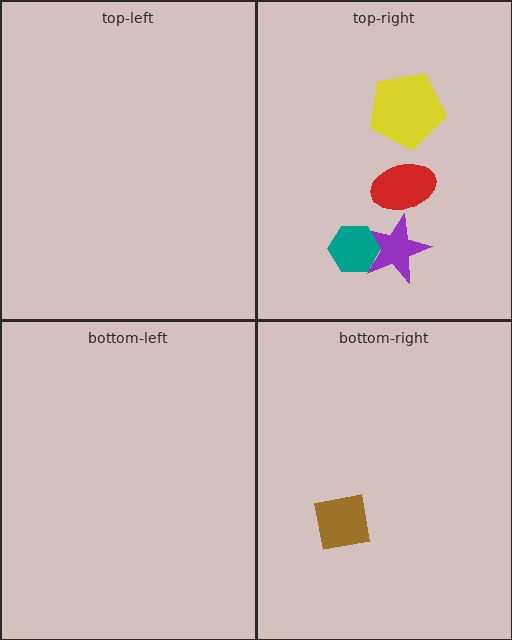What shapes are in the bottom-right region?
The brown square.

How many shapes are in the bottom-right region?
1.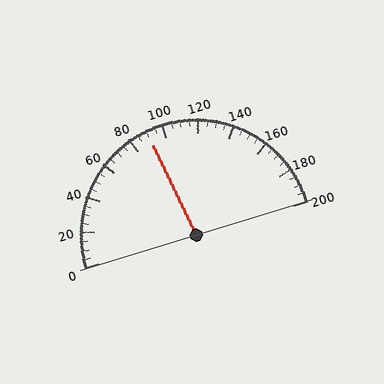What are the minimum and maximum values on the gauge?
The gauge ranges from 0 to 200.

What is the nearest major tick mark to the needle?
The nearest major tick mark is 80.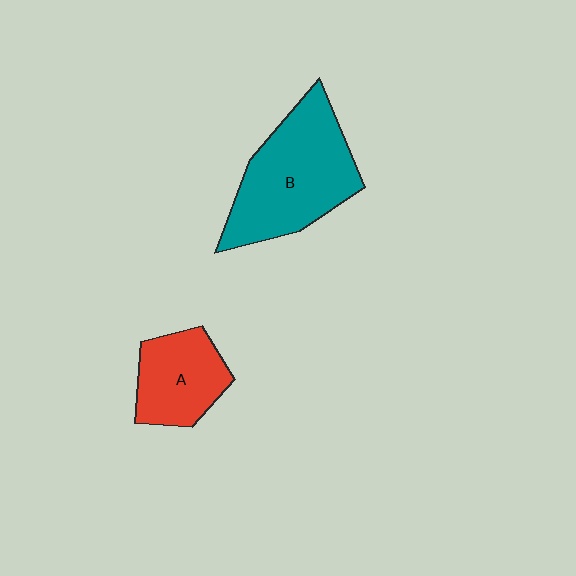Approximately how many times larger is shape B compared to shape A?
Approximately 1.7 times.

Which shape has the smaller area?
Shape A (red).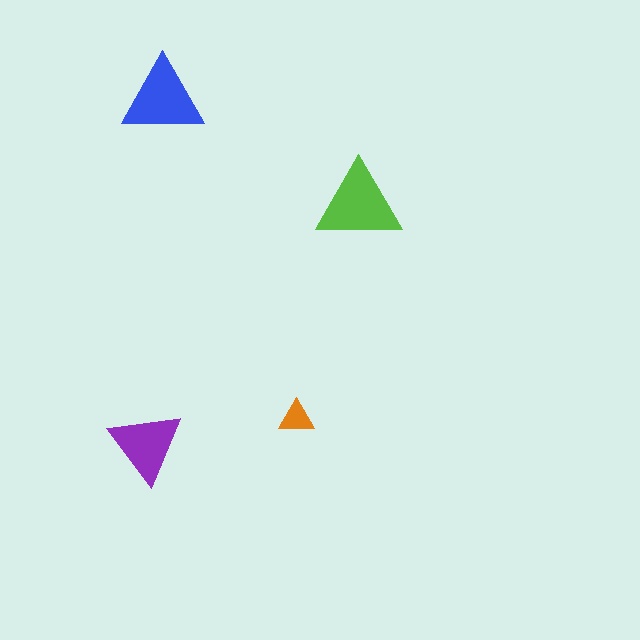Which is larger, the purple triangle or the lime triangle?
The lime one.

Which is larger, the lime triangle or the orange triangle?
The lime one.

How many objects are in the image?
There are 4 objects in the image.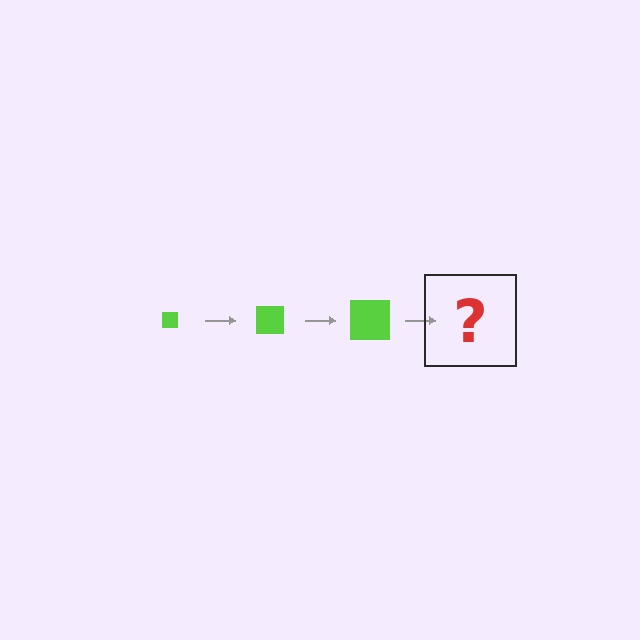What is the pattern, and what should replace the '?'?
The pattern is that the square gets progressively larger each step. The '?' should be a lime square, larger than the previous one.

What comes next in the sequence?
The next element should be a lime square, larger than the previous one.